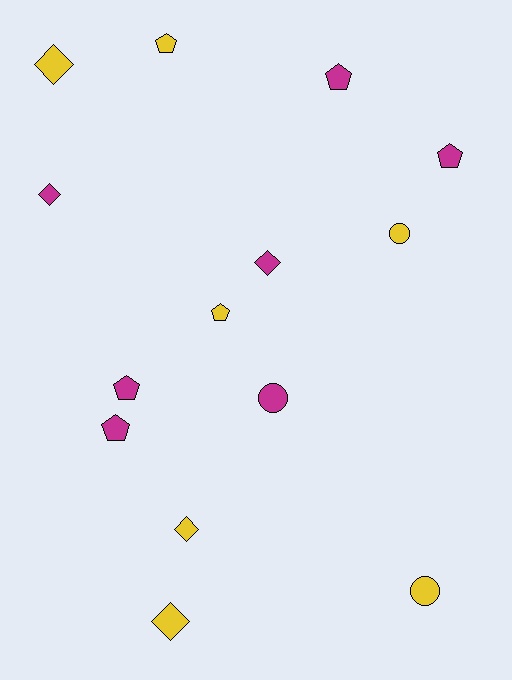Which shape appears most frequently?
Pentagon, with 6 objects.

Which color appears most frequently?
Yellow, with 7 objects.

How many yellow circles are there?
There are 2 yellow circles.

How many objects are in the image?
There are 14 objects.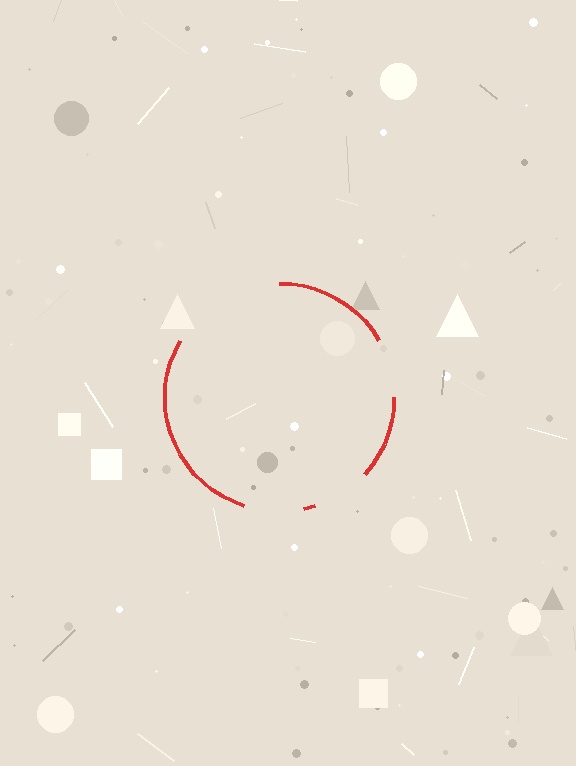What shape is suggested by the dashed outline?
The dashed outline suggests a circle.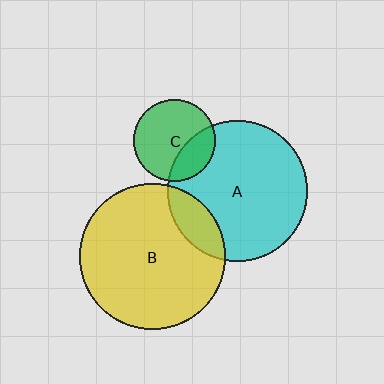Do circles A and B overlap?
Yes.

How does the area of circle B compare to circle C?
Approximately 3.1 times.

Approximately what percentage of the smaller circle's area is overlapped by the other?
Approximately 15%.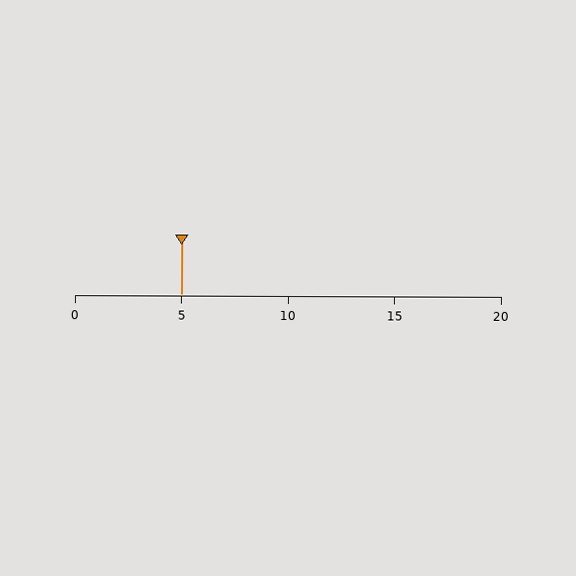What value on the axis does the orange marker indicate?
The marker indicates approximately 5.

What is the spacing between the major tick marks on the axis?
The major ticks are spaced 5 apart.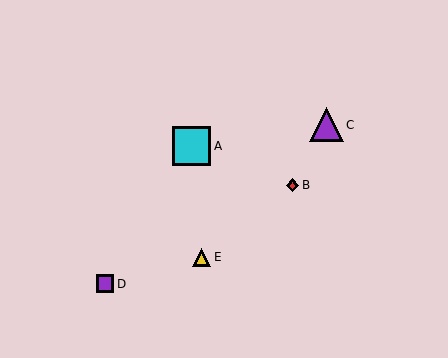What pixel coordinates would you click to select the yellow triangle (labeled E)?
Click at (202, 257) to select the yellow triangle E.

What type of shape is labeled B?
Shape B is a red diamond.